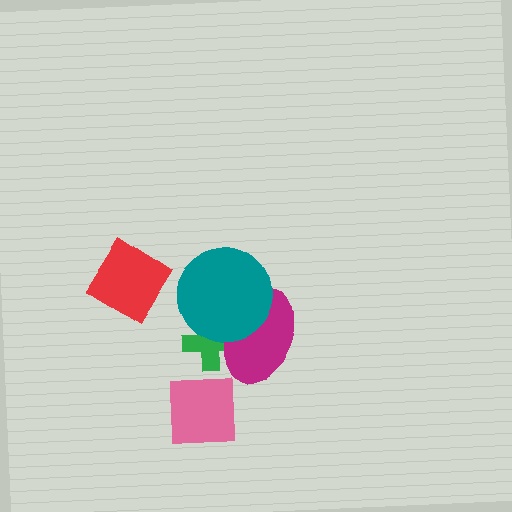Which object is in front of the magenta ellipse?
The teal circle is in front of the magenta ellipse.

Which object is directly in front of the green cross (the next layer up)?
The magenta ellipse is directly in front of the green cross.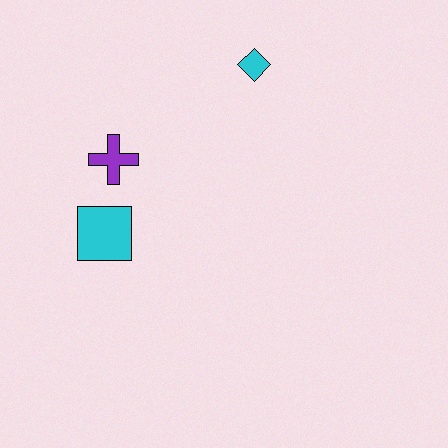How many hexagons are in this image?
There are no hexagons.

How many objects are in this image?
There are 3 objects.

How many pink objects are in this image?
There are no pink objects.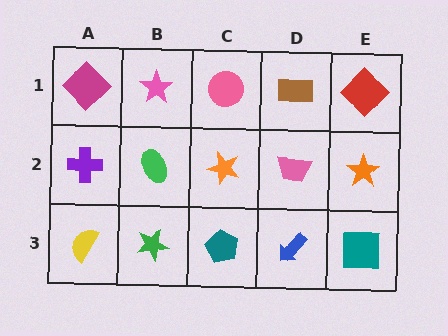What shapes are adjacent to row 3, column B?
A green ellipse (row 2, column B), a yellow semicircle (row 3, column A), a teal pentagon (row 3, column C).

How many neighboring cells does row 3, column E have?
2.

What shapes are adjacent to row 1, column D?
A pink trapezoid (row 2, column D), a pink circle (row 1, column C), a red diamond (row 1, column E).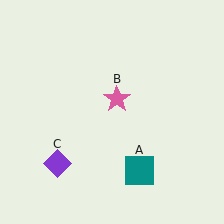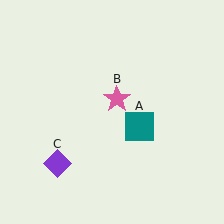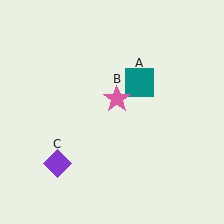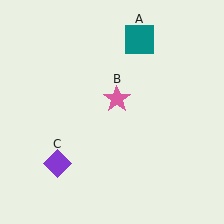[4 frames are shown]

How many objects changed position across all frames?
1 object changed position: teal square (object A).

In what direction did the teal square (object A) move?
The teal square (object A) moved up.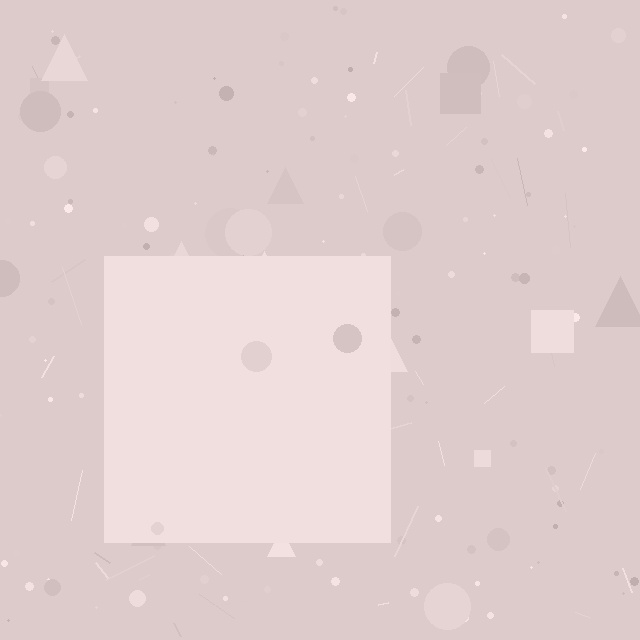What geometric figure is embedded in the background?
A square is embedded in the background.